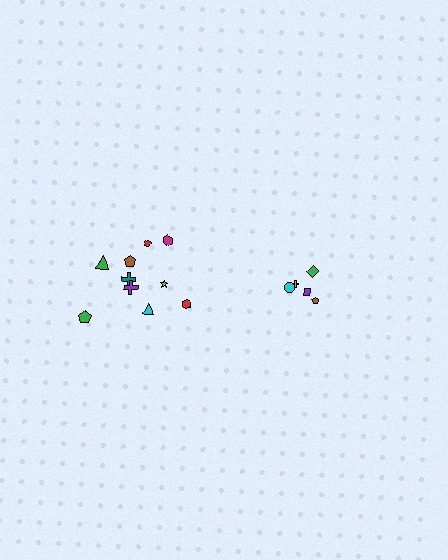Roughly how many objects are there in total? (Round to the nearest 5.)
Roughly 15 objects in total.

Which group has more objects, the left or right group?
The left group.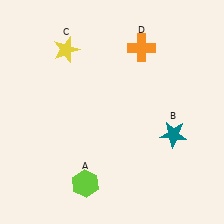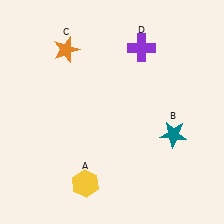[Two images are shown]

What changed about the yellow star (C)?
In Image 1, C is yellow. In Image 2, it changed to orange.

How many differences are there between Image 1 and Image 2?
There are 3 differences between the two images.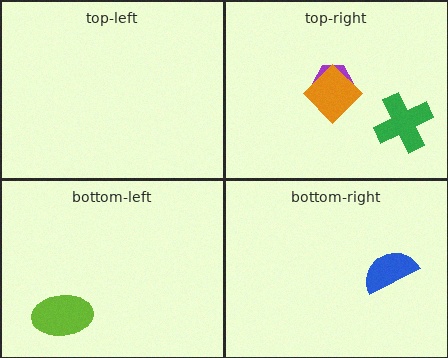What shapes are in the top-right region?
The green cross, the purple hexagon, the orange diamond.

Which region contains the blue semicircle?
The bottom-right region.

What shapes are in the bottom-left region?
The lime ellipse.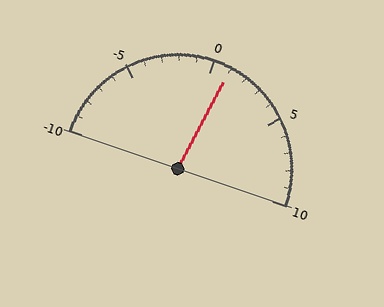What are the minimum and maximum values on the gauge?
The gauge ranges from -10 to 10.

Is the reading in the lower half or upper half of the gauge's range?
The reading is in the upper half of the range (-10 to 10).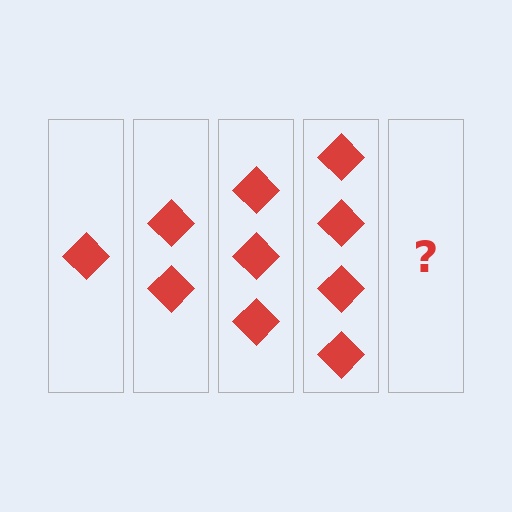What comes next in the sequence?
The next element should be 5 diamonds.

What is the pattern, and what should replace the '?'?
The pattern is that each step adds one more diamond. The '?' should be 5 diamonds.